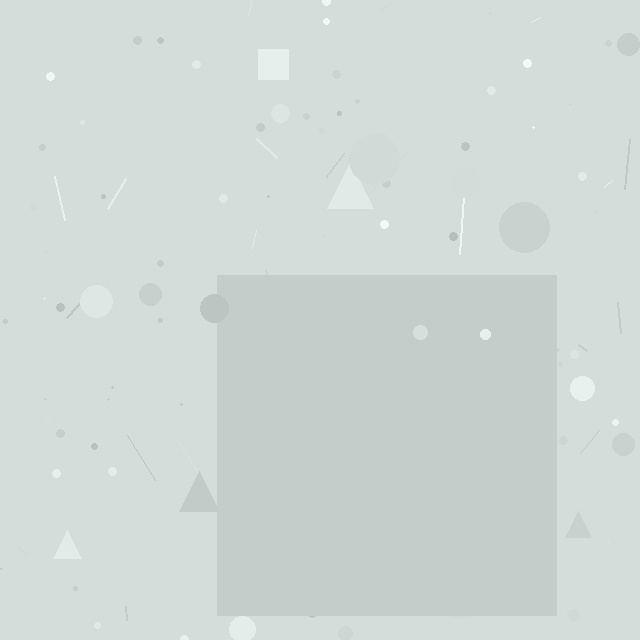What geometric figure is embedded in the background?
A square is embedded in the background.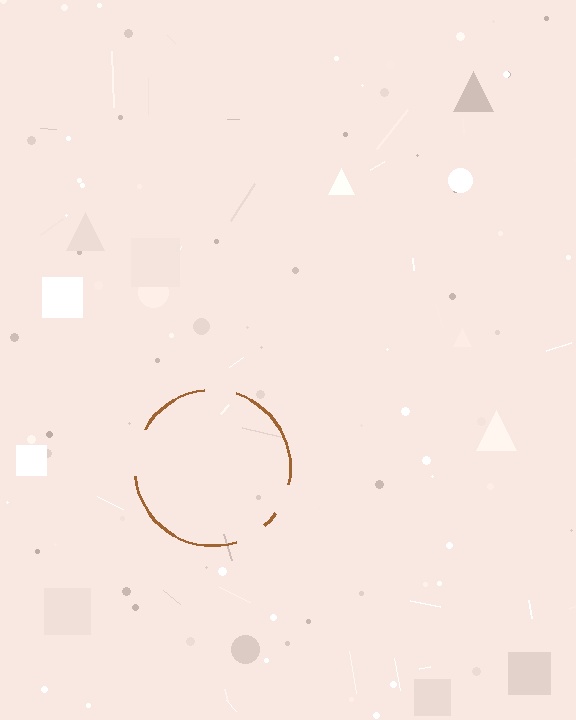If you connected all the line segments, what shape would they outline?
They would outline a circle.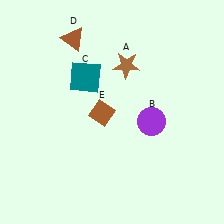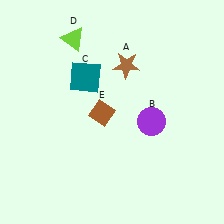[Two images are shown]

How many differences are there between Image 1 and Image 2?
There is 1 difference between the two images.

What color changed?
The triangle (D) changed from brown in Image 1 to lime in Image 2.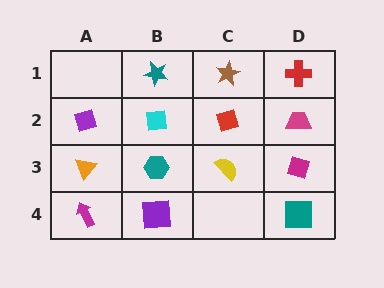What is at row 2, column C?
A red diamond.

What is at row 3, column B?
A teal hexagon.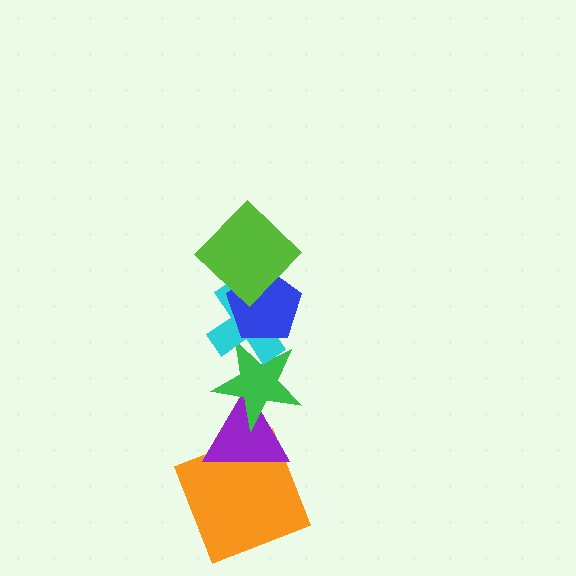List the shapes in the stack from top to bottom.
From top to bottom: the lime diamond, the blue pentagon, the cyan cross, the green star, the purple triangle, the orange square.